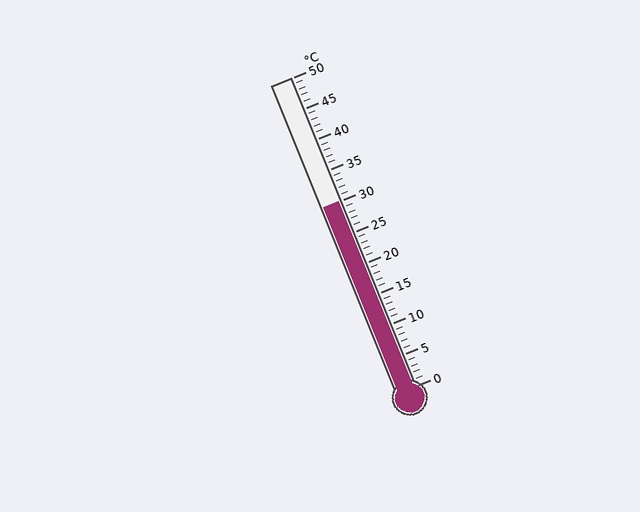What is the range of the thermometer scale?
The thermometer scale ranges from 0°C to 50°C.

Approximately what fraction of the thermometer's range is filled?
The thermometer is filled to approximately 60% of its range.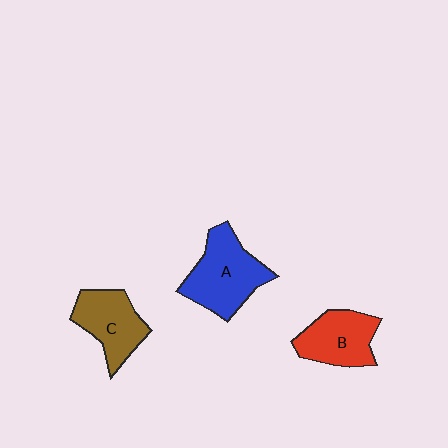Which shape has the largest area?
Shape A (blue).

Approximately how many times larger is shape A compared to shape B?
Approximately 1.3 times.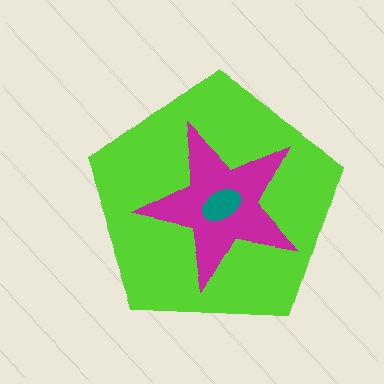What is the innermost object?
The teal ellipse.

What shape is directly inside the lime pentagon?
The magenta star.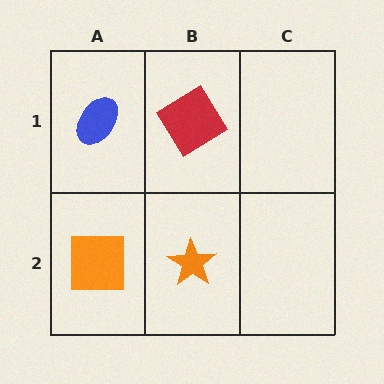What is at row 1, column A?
A blue ellipse.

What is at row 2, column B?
An orange star.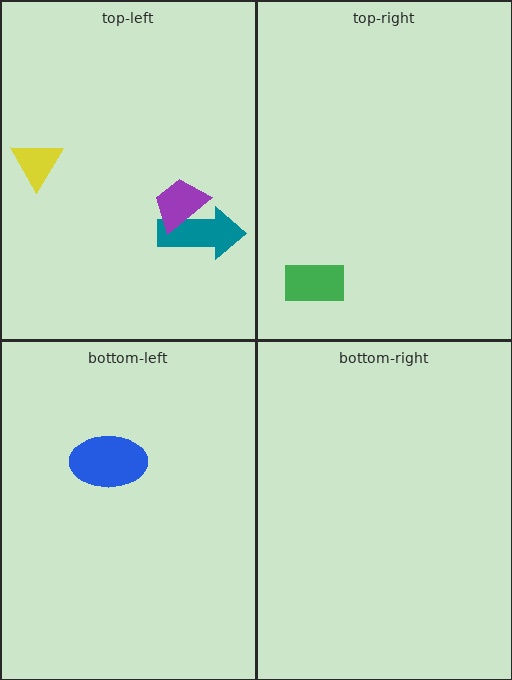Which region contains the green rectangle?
The top-right region.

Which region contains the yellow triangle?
The top-left region.